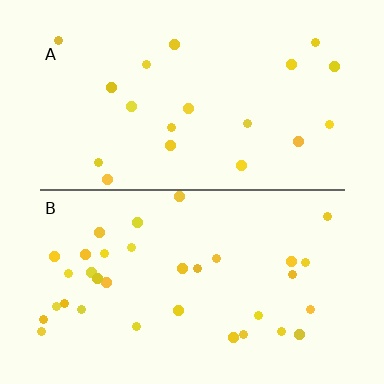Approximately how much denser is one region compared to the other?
Approximately 1.8× — region B over region A.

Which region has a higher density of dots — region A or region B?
B (the bottom).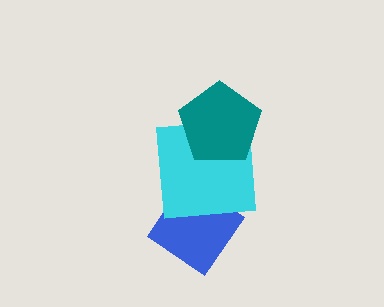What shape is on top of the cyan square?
The teal pentagon is on top of the cyan square.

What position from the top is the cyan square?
The cyan square is 2nd from the top.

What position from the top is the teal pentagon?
The teal pentagon is 1st from the top.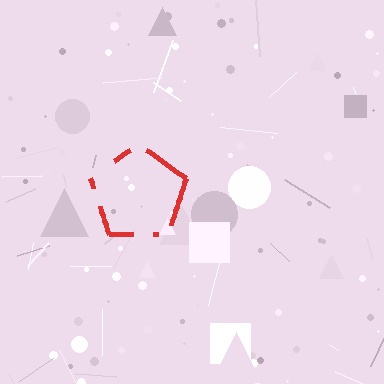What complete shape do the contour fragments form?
The contour fragments form a pentagon.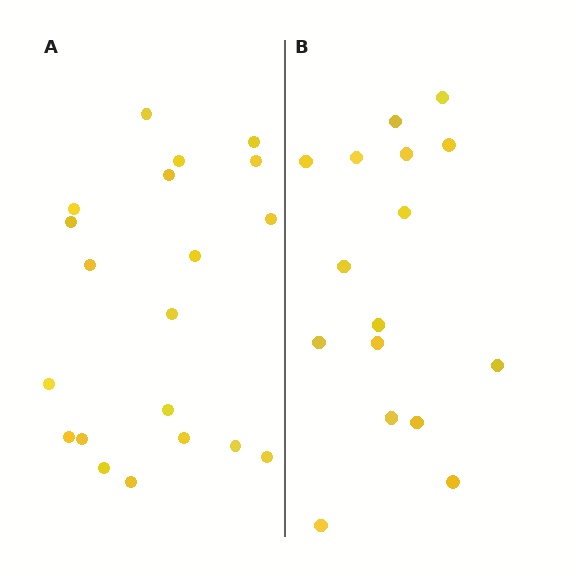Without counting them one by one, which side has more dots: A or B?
Region A (the left region) has more dots.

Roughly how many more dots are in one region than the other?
Region A has about 4 more dots than region B.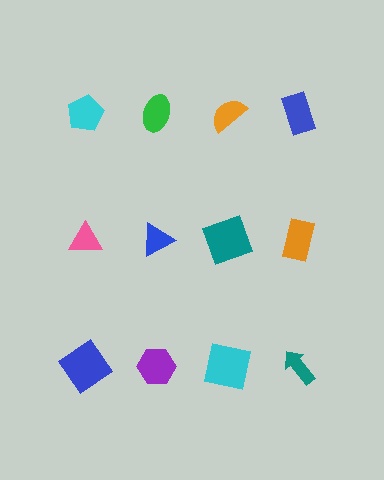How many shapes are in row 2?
4 shapes.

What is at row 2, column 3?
A teal square.